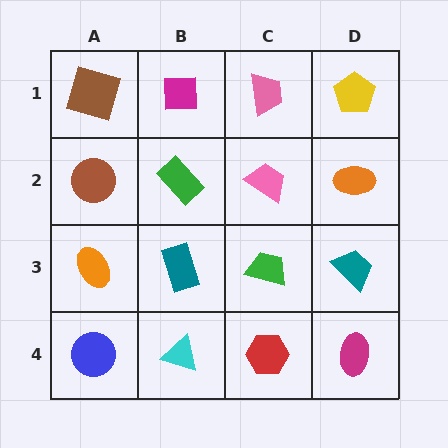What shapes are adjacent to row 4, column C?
A green trapezoid (row 3, column C), a cyan triangle (row 4, column B), a magenta ellipse (row 4, column D).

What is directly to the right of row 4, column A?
A cyan triangle.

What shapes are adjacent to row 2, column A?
A brown square (row 1, column A), an orange ellipse (row 3, column A), a green rectangle (row 2, column B).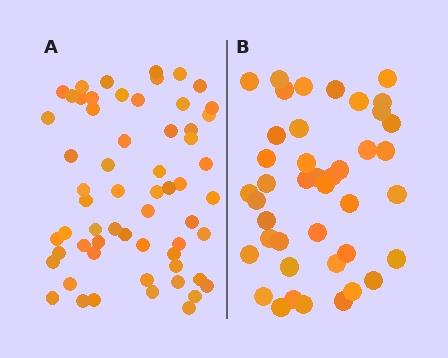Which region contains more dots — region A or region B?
Region A (the left region) has more dots.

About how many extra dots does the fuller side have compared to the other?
Region A has approximately 20 more dots than region B.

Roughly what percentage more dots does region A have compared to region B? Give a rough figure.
About 45% more.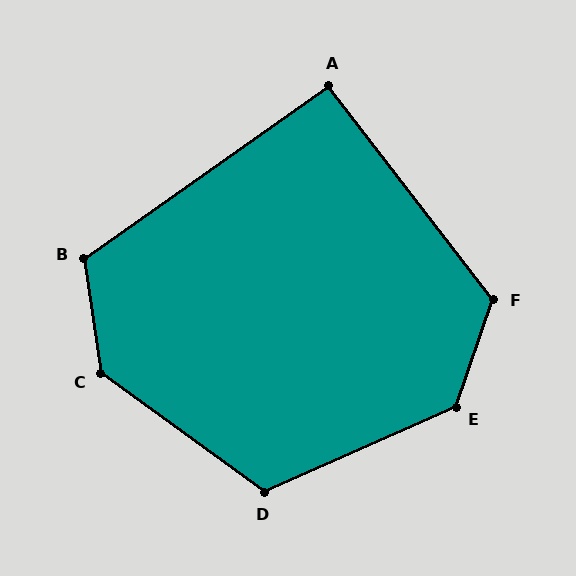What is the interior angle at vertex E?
Approximately 133 degrees (obtuse).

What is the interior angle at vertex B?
Approximately 117 degrees (obtuse).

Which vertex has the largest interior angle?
C, at approximately 134 degrees.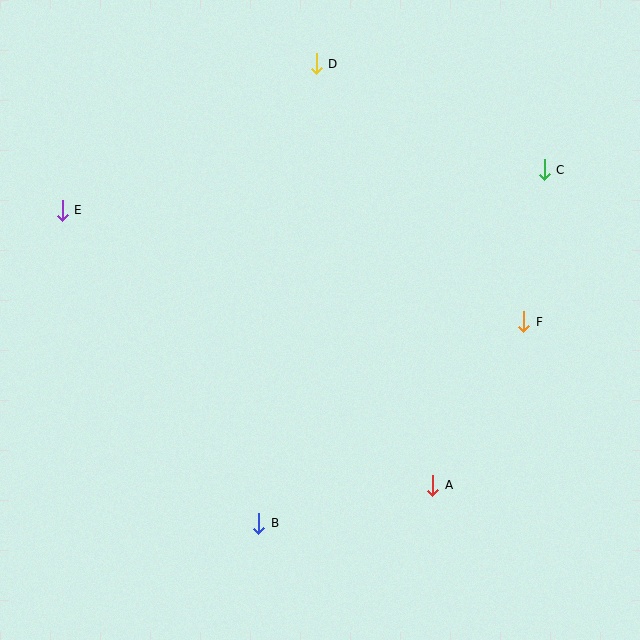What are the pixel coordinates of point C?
Point C is at (544, 170).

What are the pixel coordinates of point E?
Point E is at (62, 210).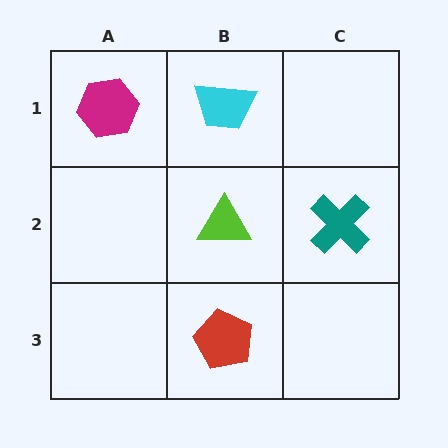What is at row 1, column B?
A cyan trapezoid.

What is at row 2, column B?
A lime triangle.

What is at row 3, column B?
A red pentagon.